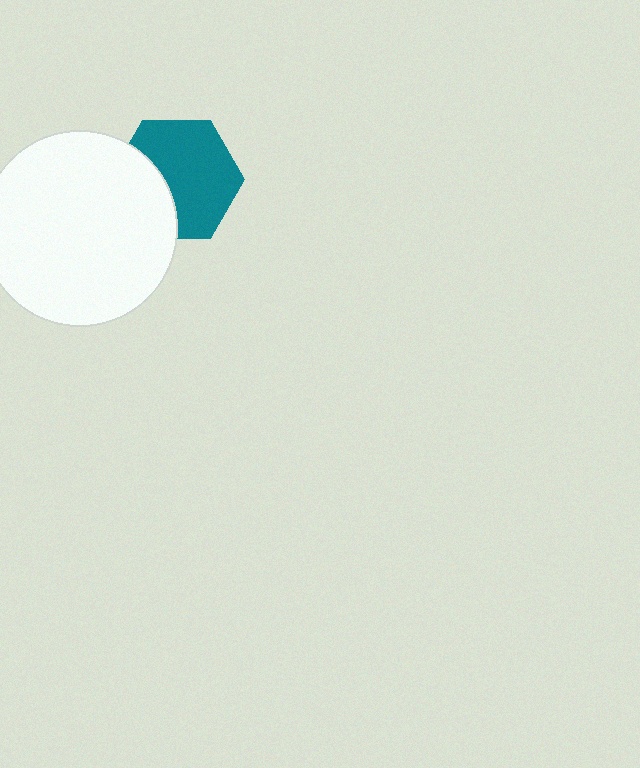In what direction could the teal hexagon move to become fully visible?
The teal hexagon could move right. That would shift it out from behind the white circle entirely.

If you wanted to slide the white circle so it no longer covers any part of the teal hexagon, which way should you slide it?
Slide it left — that is the most direct way to separate the two shapes.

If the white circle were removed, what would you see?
You would see the complete teal hexagon.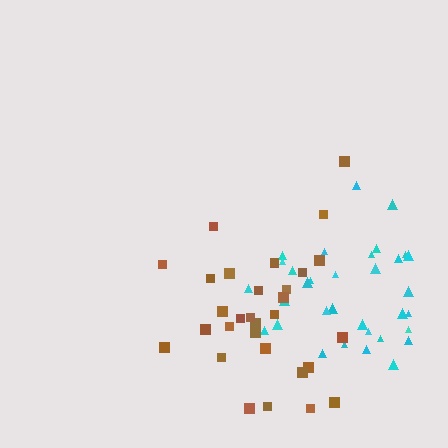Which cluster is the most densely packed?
Cyan.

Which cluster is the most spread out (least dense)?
Brown.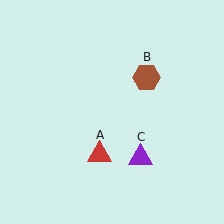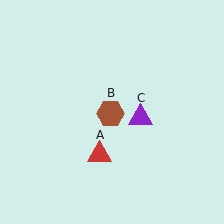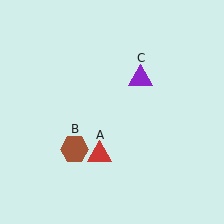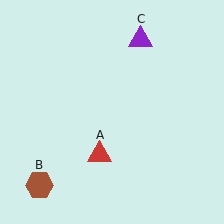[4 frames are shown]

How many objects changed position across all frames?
2 objects changed position: brown hexagon (object B), purple triangle (object C).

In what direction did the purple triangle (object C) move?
The purple triangle (object C) moved up.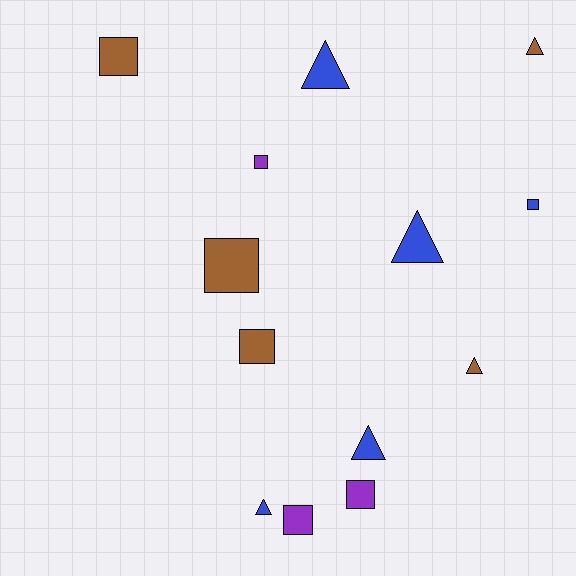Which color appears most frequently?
Brown, with 5 objects.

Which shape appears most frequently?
Square, with 7 objects.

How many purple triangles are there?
There are no purple triangles.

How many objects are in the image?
There are 13 objects.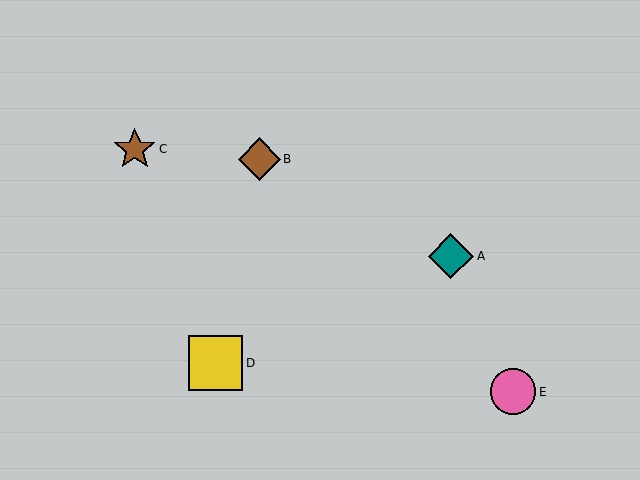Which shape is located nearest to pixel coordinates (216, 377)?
The yellow square (labeled D) at (215, 363) is nearest to that location.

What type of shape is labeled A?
Shape A is a teal diamond.